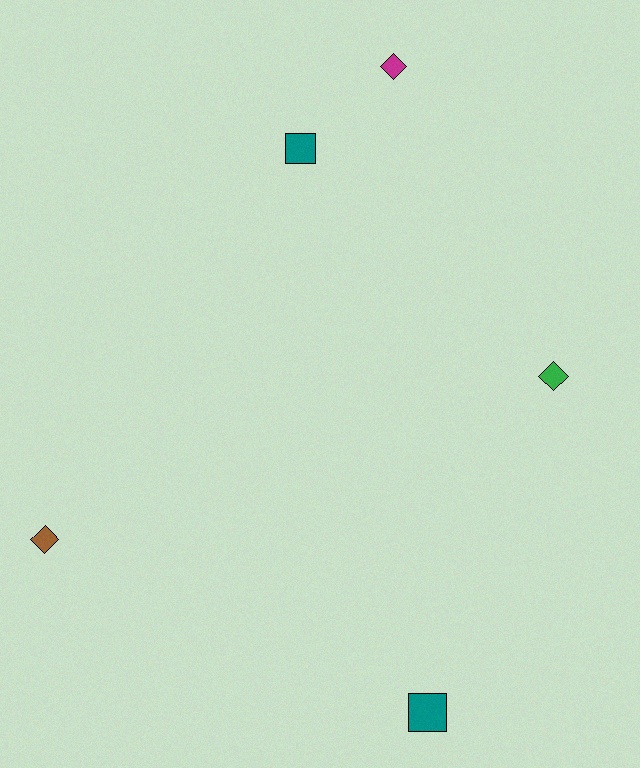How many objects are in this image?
There are 5 objects.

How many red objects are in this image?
There are no red objects.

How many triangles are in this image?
There are no triangles.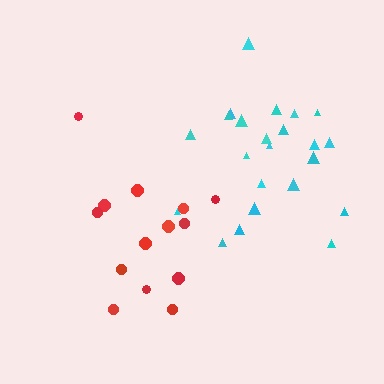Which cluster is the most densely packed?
Cyan.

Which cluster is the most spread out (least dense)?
Red.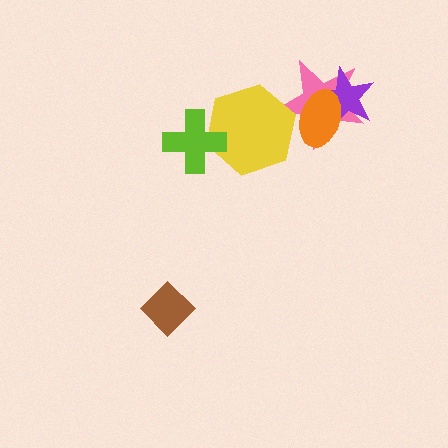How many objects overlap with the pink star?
3 objects overlap with the pink star.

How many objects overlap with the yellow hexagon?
2 objects overlap with the yellow hexagon.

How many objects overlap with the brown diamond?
0 objects overlap with the brown diamond.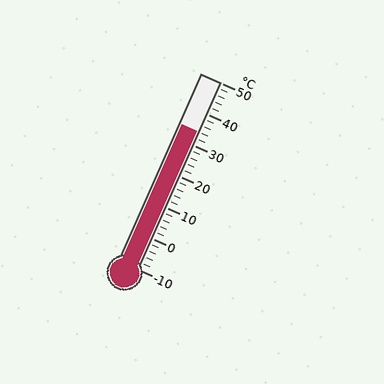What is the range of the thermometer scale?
The thermometer scale ranges from -10°C to 50°C.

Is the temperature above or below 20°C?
The temperature is above 20°C.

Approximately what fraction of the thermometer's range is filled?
The thermometer is filled to approximately 75% of its range.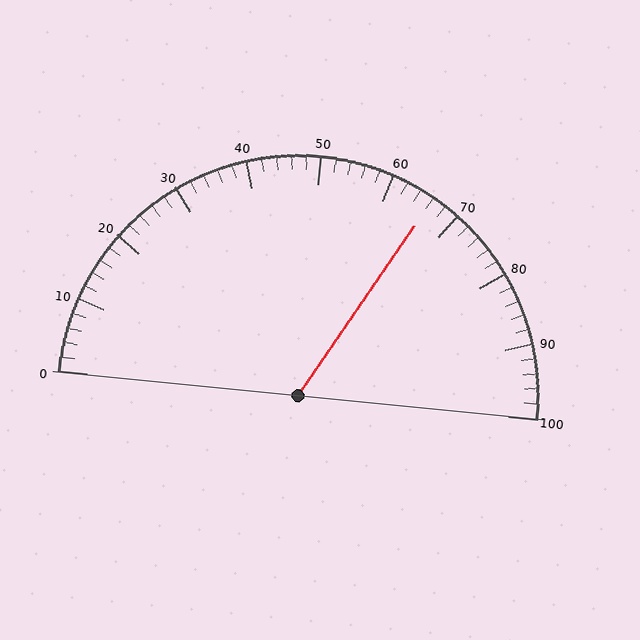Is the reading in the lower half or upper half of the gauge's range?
The reading is in the upper half of the range (0 to 100).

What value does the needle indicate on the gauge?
The needle indicates approximately 66.